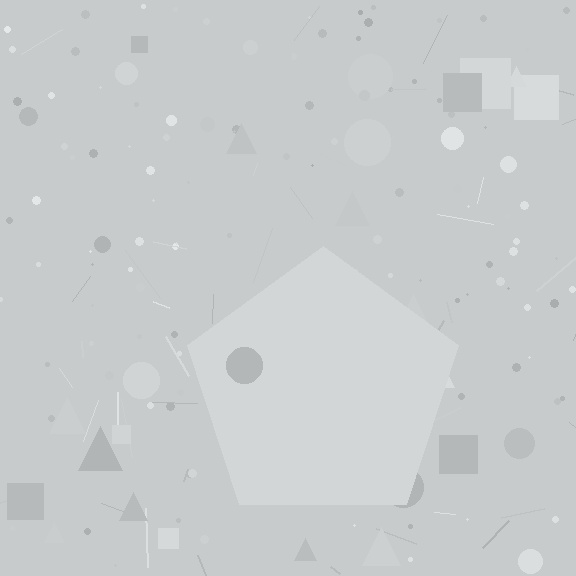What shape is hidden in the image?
A pentagon is hidden in the image.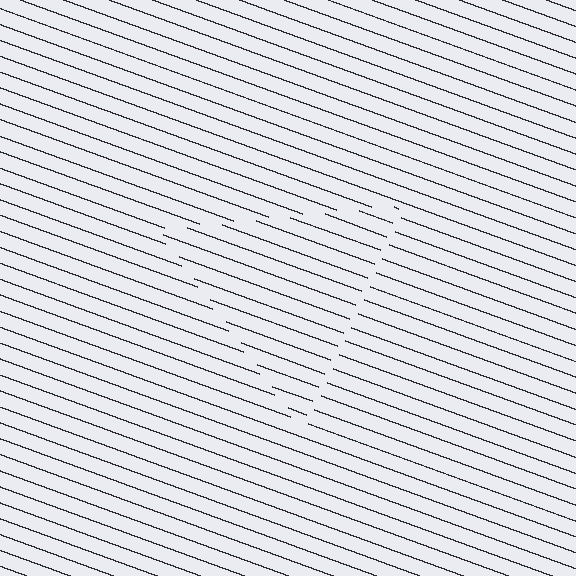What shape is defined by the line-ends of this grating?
An illusory triangle. The interior of the shape contains the same grating, shifted by half a period — the contour is defined by the phase discontinuity where line-ends from the inner and outer gratings abut.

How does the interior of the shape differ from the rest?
The interior of the shape contains the same grating, shifted by half a period — the contour is defined by the phase discontinuity where line-ends from the inner and outer gratings abut.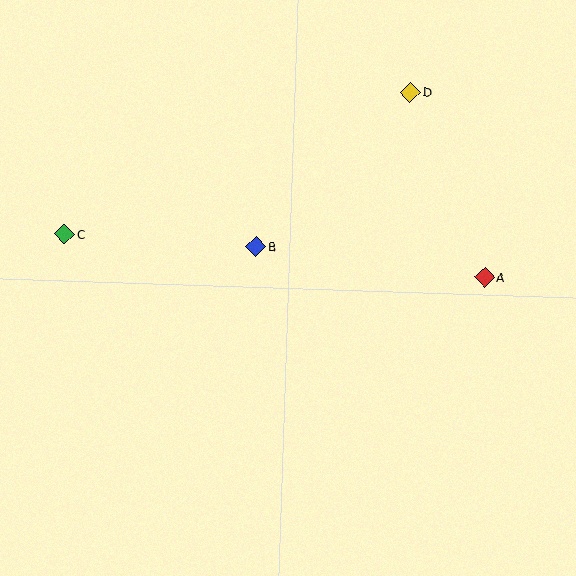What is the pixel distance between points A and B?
The distance between A and B is 231 pixels.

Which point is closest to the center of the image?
Point B at (256, 247) is closest to the center.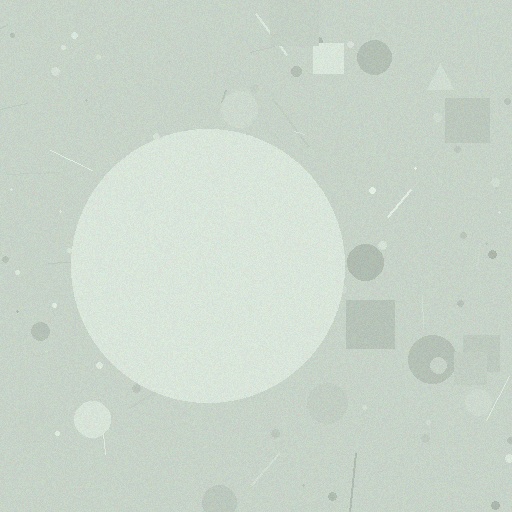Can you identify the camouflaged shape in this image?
The camouflaged shape is a circle.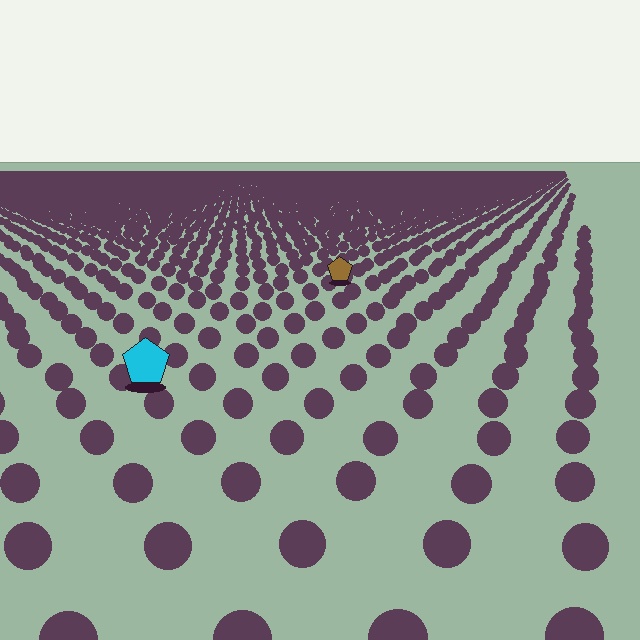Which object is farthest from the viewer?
The brown pentagon is farthest from the viewer. It appears smaller and the ground texture around it is denser.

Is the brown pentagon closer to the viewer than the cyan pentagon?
No. The cyan pentagon is closer — you can tell from the texture gradient: the ground texture is coarser near it.